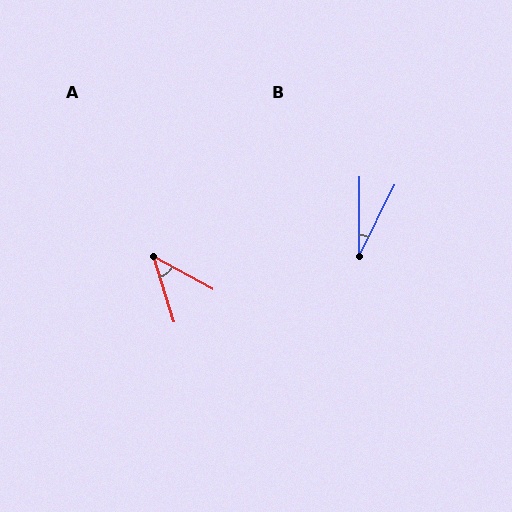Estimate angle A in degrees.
Approximately 44 degrees.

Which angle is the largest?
A, at approximately 44 degrees.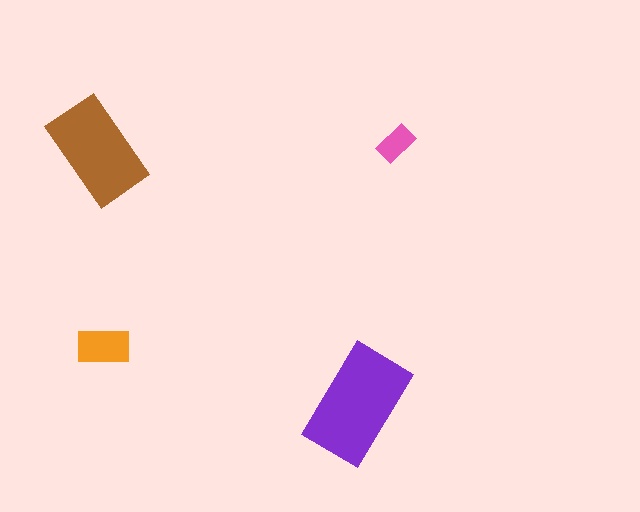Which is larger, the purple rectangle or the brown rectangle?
The purple one.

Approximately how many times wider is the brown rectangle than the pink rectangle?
About 3 times wider.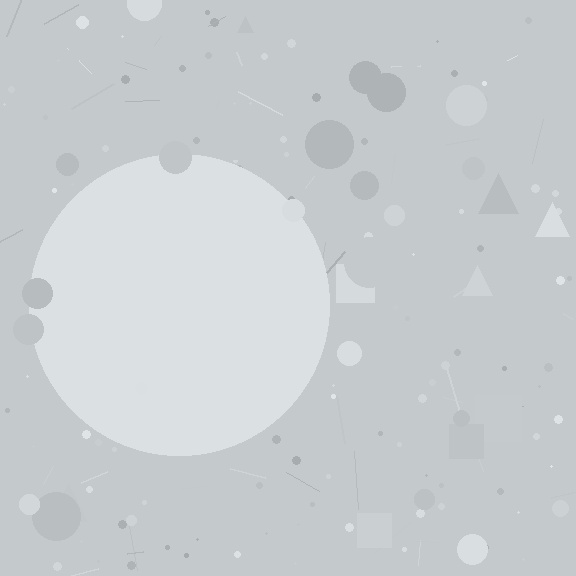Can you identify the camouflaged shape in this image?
The camouflaged shape is a circle.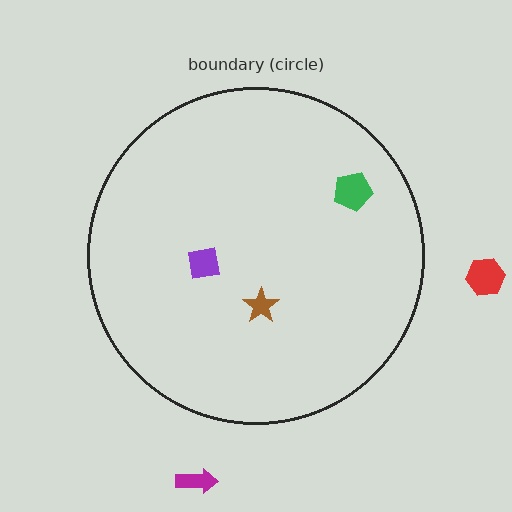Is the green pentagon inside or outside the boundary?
Inside.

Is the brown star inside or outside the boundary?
Inside.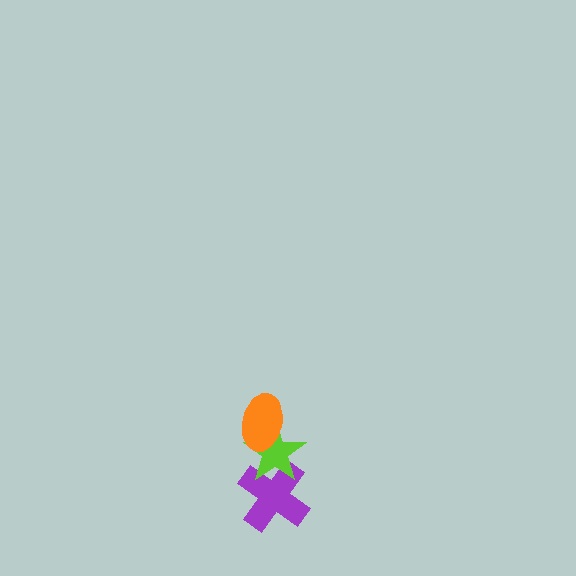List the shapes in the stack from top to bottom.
From top to bottom: the orange ellipse, the lime star, the purple cross.